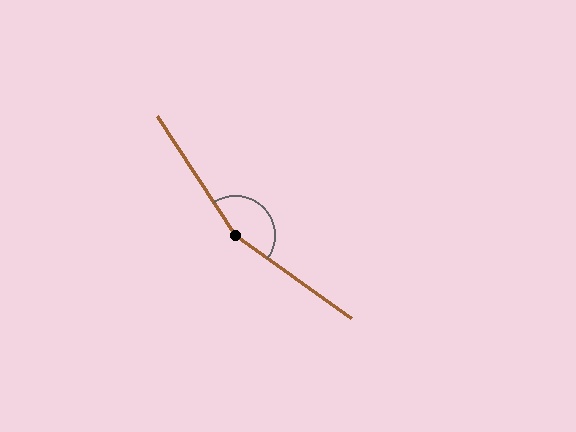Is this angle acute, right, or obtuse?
It is obtuse.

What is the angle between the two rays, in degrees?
Approximately 159 degrees.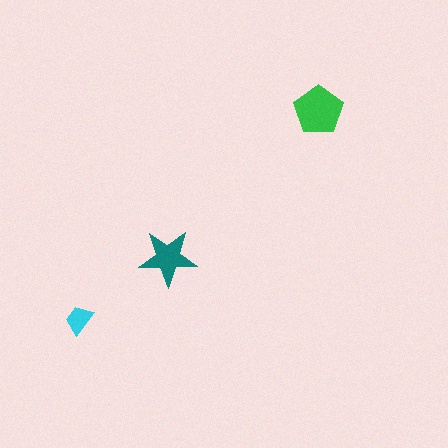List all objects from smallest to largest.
The cyan trapezoid, the teal star, the green pentagon.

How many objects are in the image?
There are 3 objects in the image.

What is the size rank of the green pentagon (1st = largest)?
1st.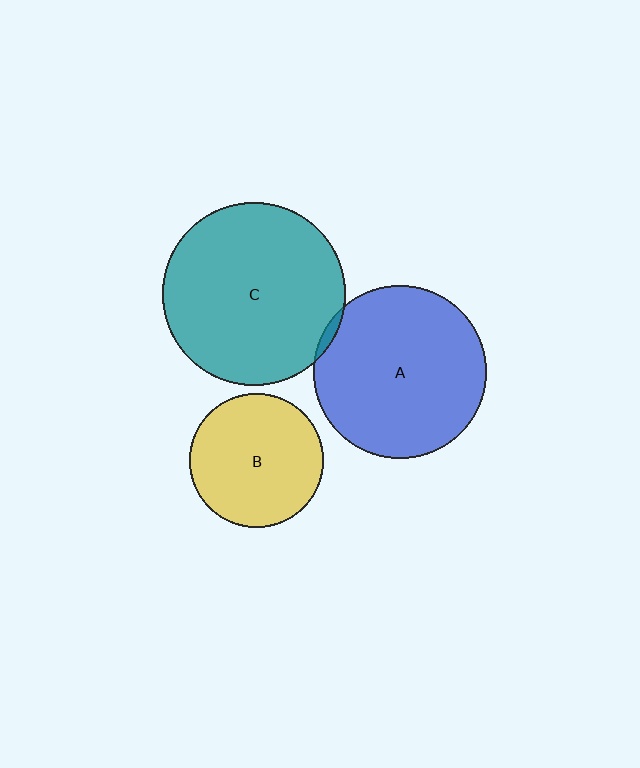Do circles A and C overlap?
Yes.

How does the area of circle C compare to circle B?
Approximately 1.8 times.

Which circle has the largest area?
Circle C (teal).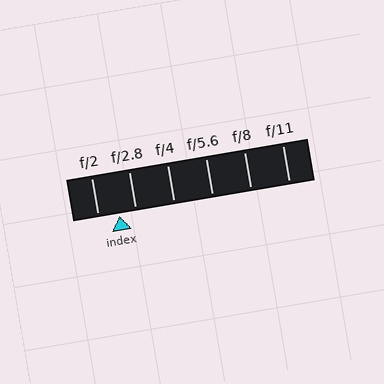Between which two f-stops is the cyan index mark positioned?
The index mark is between f/2 and f/2.8.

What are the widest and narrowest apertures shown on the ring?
The widest aperture shown is f/2 and the narrowest is f/11.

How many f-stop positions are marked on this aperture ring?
There are 6 f-stop positions marked.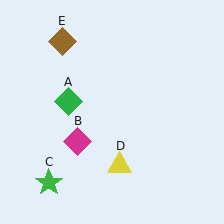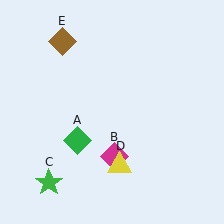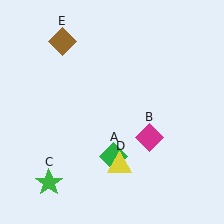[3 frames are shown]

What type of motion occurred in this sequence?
The green diamond (object A), magenta diamond (object B) rotated counterclockwise around the center of the scene.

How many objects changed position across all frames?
2 objects changed position: green diamond (object A), magenta diamond (object B).